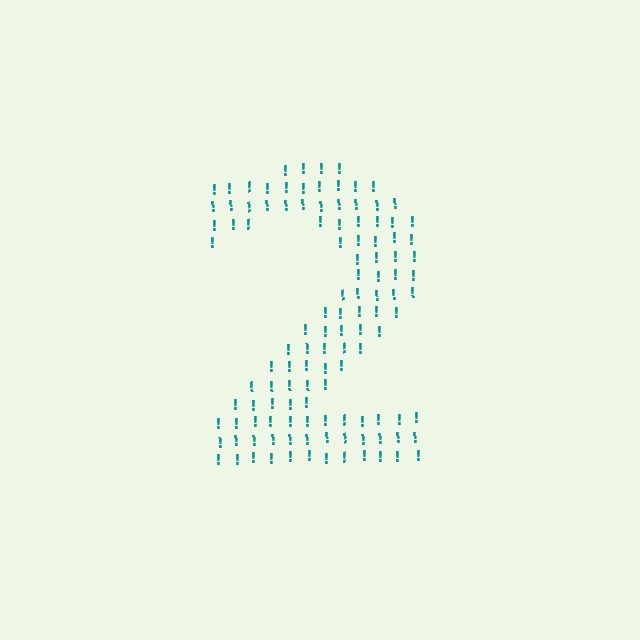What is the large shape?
The large shape is the digit 2.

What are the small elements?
The small elements are exclamation marks.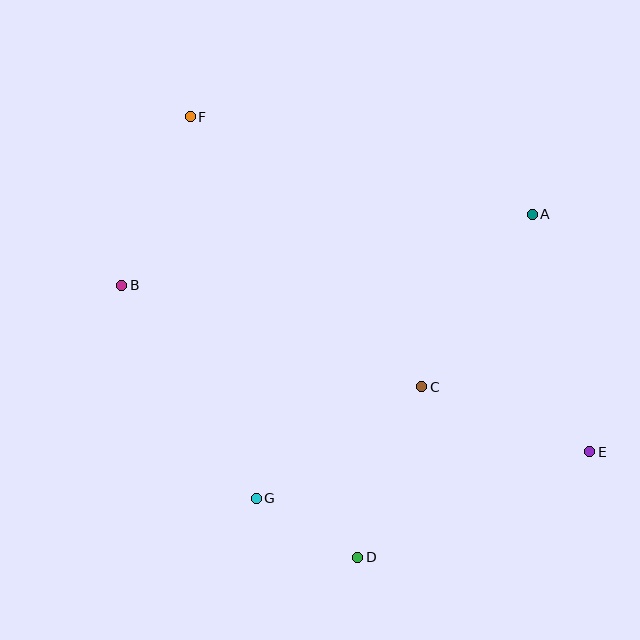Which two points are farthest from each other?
Points E and F are farthest from each other.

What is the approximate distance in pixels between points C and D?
The distance between C and D is approximately 182 pixels.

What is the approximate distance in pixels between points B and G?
The distance between B and G is approximately 252 pixels.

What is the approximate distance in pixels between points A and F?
The distance between A and F is approximately 356 pixels.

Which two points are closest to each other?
Points D and G are closest to each other.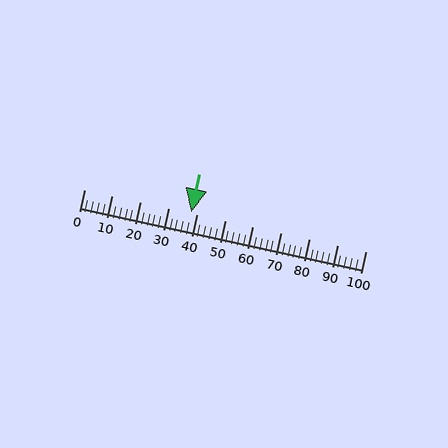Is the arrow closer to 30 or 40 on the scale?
The arrow is closer to 40.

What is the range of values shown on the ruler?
The ruler shows values from 0 to 100.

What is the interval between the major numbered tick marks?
The major tick marks are spaced 10 units apart.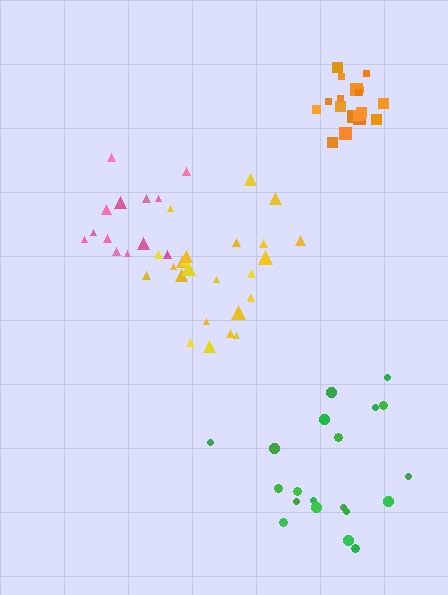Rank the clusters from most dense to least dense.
orange, pink, yellow, green.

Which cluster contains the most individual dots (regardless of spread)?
Yellow (25).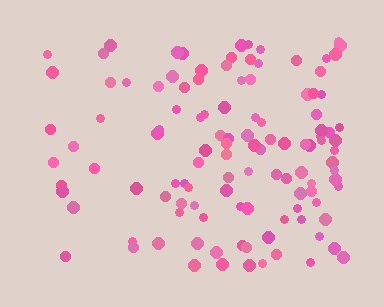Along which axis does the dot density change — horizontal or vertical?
Horizontal.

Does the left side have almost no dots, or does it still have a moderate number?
Still a moderate number, just noticeably fewer than the right.